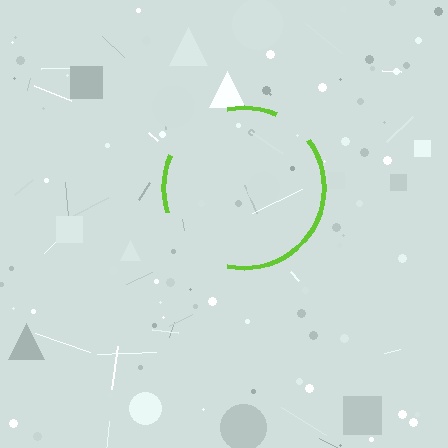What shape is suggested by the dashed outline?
The dashed outline suggests a circle.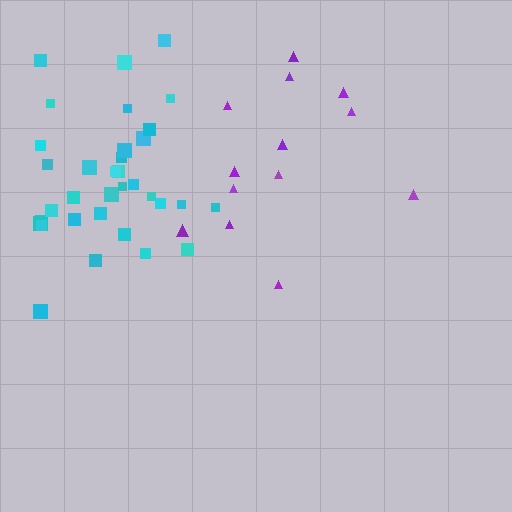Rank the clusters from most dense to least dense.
cyan, purple.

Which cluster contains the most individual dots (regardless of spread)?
Cyan (34).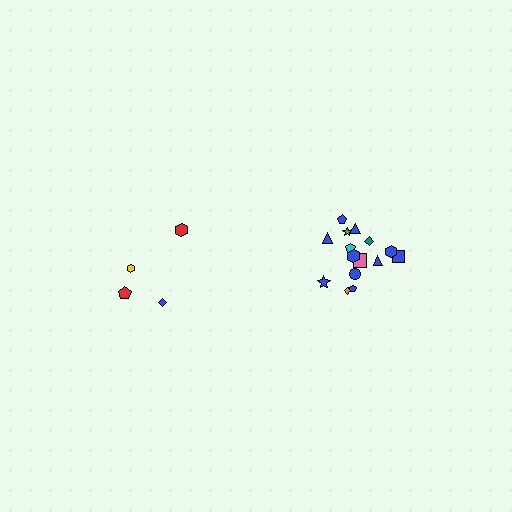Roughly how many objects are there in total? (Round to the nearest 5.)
Roughly 20 objects in total.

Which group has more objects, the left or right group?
The right group.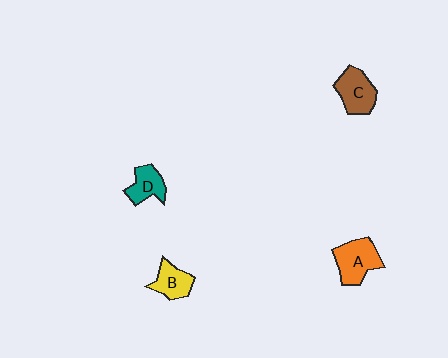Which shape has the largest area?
Shape A (orange).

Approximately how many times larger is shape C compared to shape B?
Approximately 1.3 times.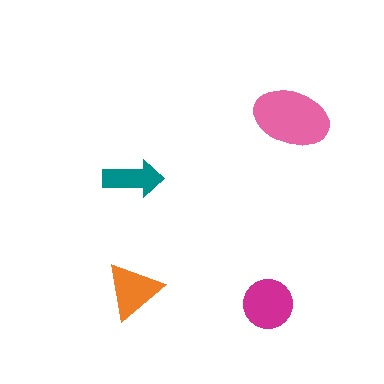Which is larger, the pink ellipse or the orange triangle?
The pink ellipse.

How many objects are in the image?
There are 4 objects in the image.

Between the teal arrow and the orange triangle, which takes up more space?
The orange triangle.